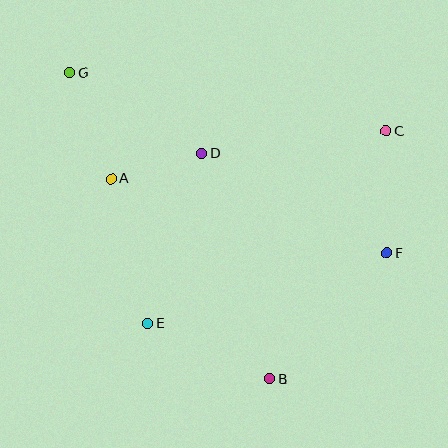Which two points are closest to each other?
Points A and D are closest to each other.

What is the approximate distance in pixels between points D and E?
The distance between D and E is approximately 178 pixels.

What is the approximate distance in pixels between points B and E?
The distance between B and E is approximately 134 pixels.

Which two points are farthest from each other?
Points B and G are farthest from each other.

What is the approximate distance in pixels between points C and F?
The distance between C and F is approximately 122 pixels.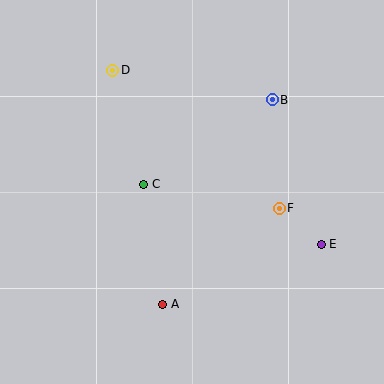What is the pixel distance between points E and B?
The distance between E and B is 152 pixels.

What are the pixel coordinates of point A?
Point A is at (163, 304).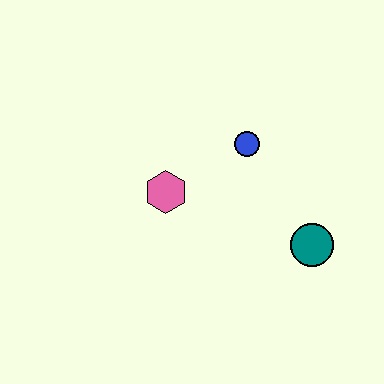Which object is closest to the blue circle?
The pink hexagon is closest to the blue circle.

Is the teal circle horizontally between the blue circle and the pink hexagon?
No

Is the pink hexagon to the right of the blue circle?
No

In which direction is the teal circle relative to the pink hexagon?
The teal circle is to the right of the pink hexagon.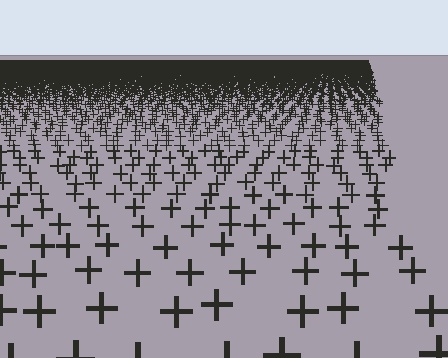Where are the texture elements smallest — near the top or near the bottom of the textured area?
Near the top.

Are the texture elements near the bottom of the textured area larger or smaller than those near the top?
Larger. Near the bottom, elements are closer to the viewer and appear at a bigger on-screen size.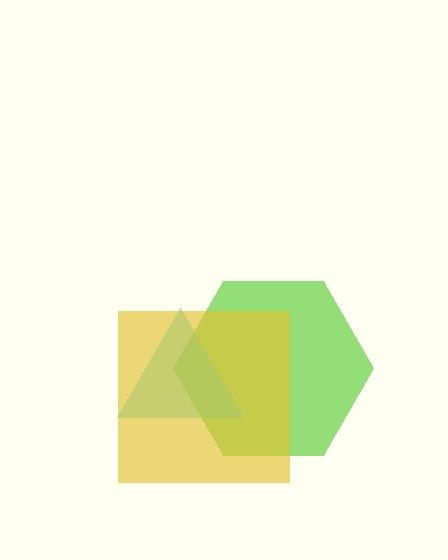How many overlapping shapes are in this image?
There are 3 overlapping shapes in the image.